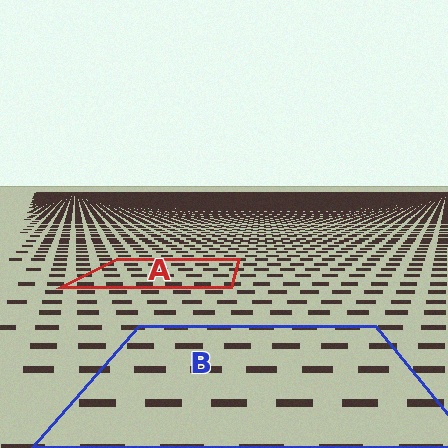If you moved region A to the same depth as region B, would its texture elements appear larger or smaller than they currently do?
They would appear larger. At a closer depth, the same texture elements are projected at a bigger on-screen size.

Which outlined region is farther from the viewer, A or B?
Region A is farther from the viewer — the texture elements inside it appear smaller and more densely packed.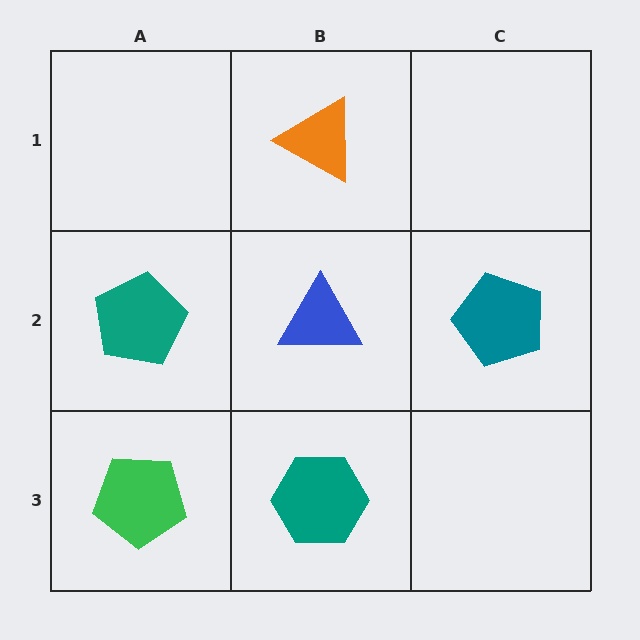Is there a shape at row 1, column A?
No, that cell is empty.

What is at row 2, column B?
A blue triangle.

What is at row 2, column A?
A teal pentagon.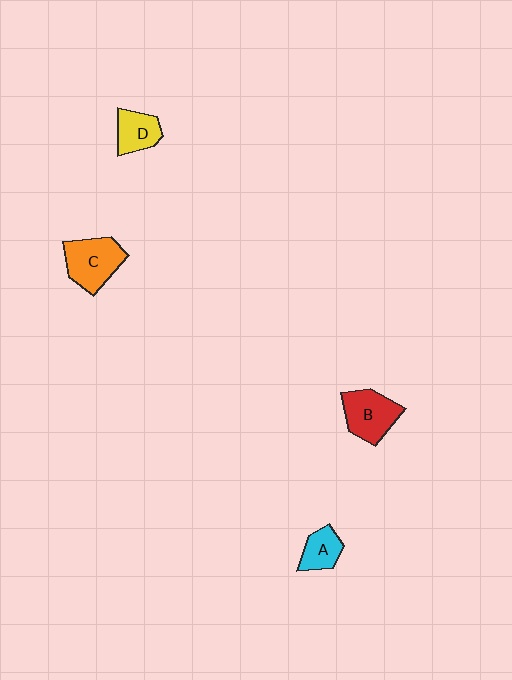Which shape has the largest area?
Shape C (orange).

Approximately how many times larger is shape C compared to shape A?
Approximately 1.8 times.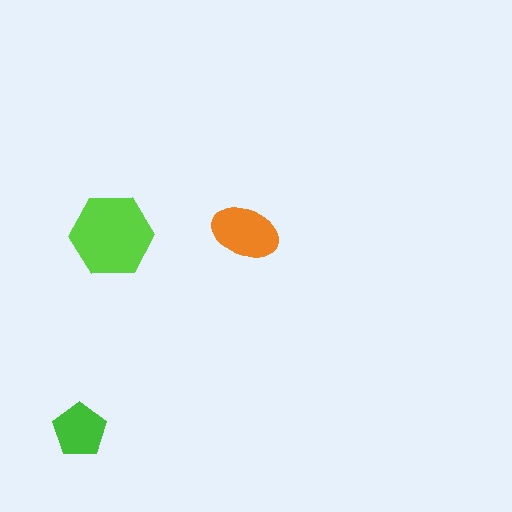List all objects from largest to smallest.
The lime hexagon, the orange ellipse, the green pentagon.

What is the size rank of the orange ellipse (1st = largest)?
2nd.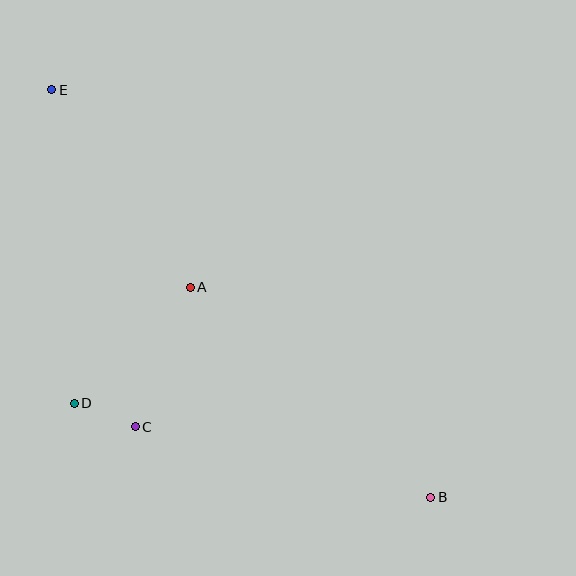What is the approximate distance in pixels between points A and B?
The distance between A and B is approximately 319 pixels.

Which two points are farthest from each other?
Points B and E are farthest from each other.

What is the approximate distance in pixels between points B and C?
The distance between B and C is approximately 303 pixels.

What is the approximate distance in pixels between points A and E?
The distance between A and E is approximately 241 pixels.